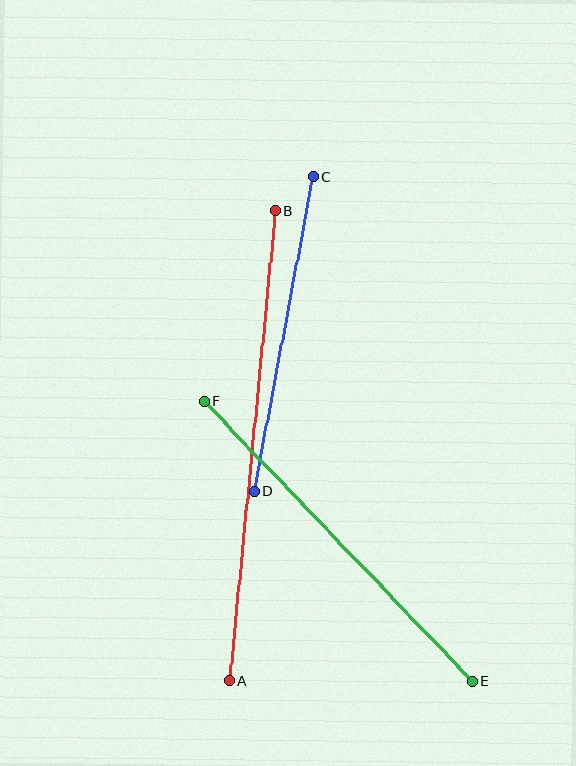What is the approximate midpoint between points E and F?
The midpoint is at approximately (338, 541) pixels.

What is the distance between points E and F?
The distance is approximately 388 pixels.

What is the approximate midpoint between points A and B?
The midpoint is at approximately (252, 446) pixels.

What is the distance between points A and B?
The distance is approximately 473 pixels.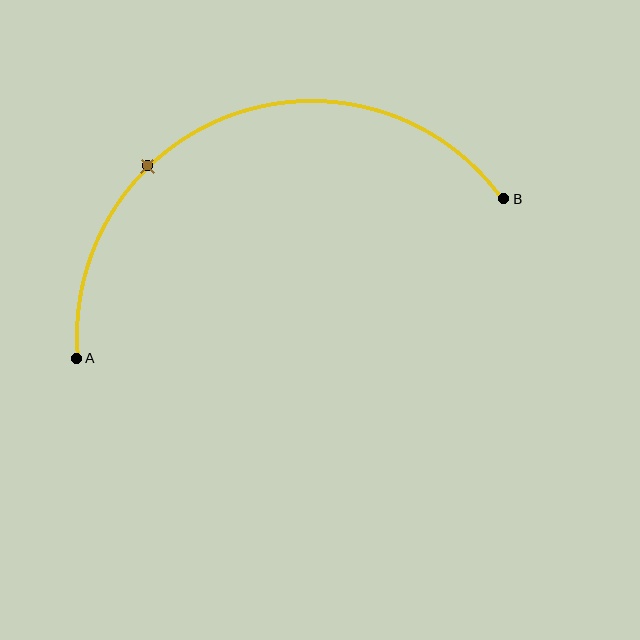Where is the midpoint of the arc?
The arc midpoint is the point on the curve farthest from the straight line joining A and B. It sits above that line.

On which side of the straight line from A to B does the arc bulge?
The arc bulges above the straight line connecting A and B.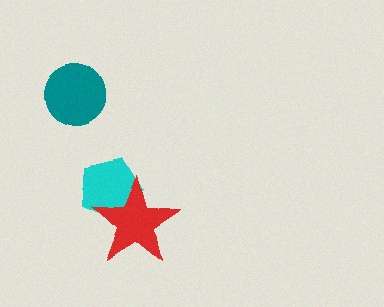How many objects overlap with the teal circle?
0 objects overlap with the teal circle.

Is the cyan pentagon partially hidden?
Yes, it is partially covered by another shape.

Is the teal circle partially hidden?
No, no other shape covers it.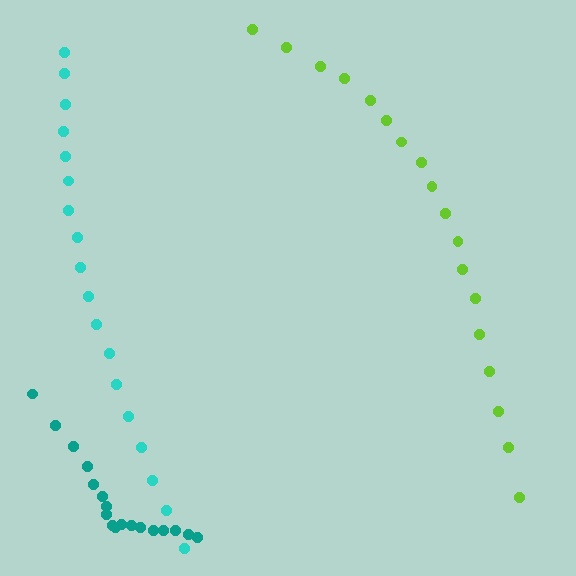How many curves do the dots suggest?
There are 3 distinct paths.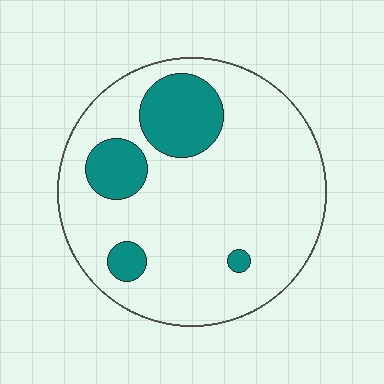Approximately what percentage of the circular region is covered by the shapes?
Approximately 20%.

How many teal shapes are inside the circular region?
4.